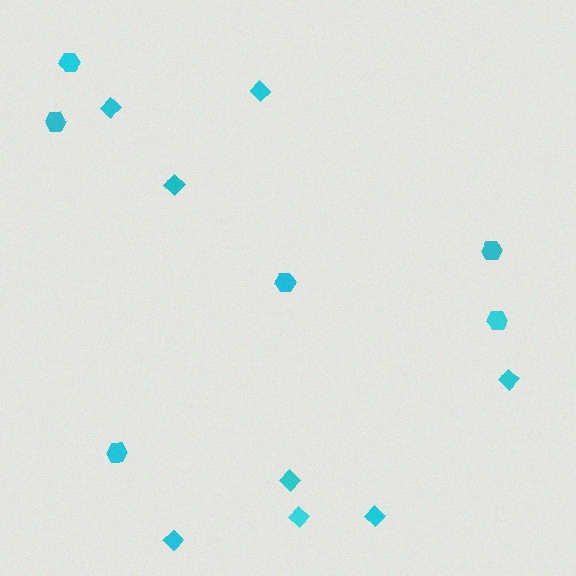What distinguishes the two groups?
There are 2 groups: one group of diamonds (8) and one group of hexagons (6).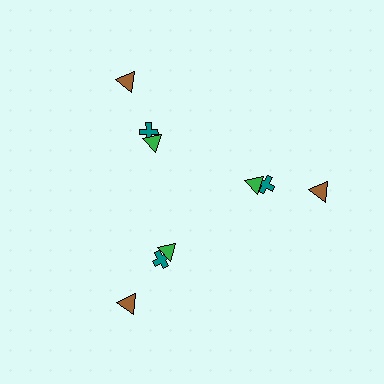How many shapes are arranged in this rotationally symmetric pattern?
There are 9 shapes, arranged in 3 groups of 3.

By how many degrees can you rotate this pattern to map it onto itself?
The pattern maps onto itself every 120 degrees of rotation.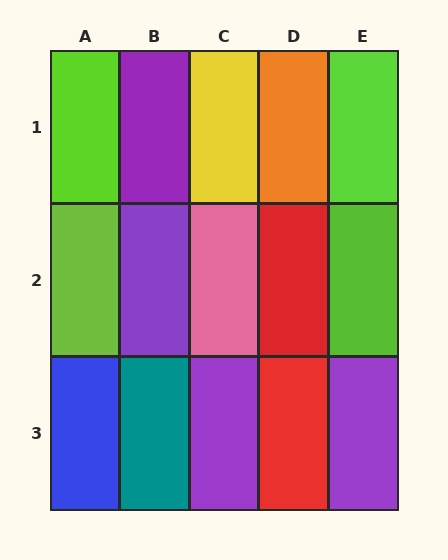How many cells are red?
2 cells are red.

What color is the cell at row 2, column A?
Lime.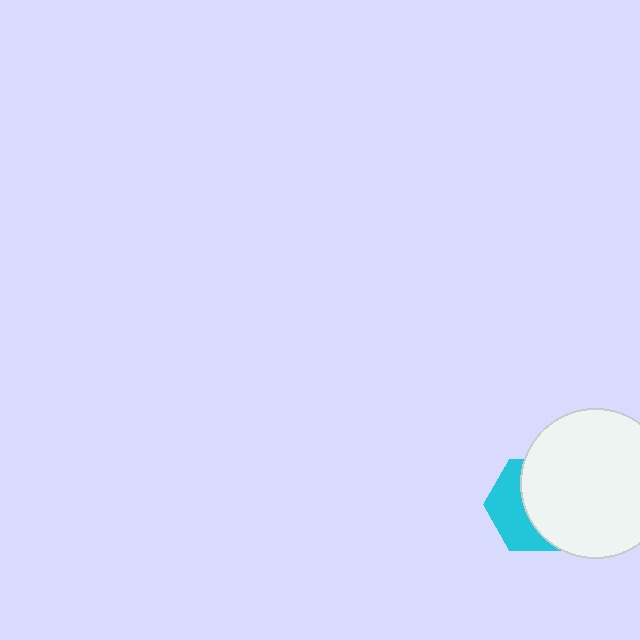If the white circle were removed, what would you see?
You would see the complete cyan hexagon.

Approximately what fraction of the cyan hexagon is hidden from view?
Roughly 58% of the cyan hexagon is hidden behind the white circle.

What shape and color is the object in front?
The object in front is a white circle.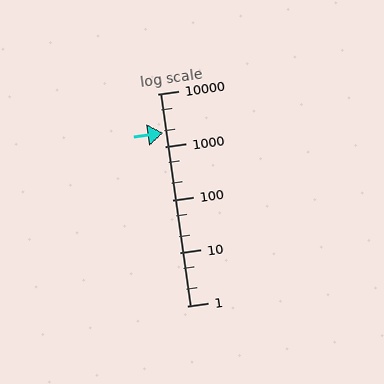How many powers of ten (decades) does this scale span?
The scale spans 4 decades, from 1 to 10000.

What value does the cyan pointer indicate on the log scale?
The pointer indicates approximately 1800.